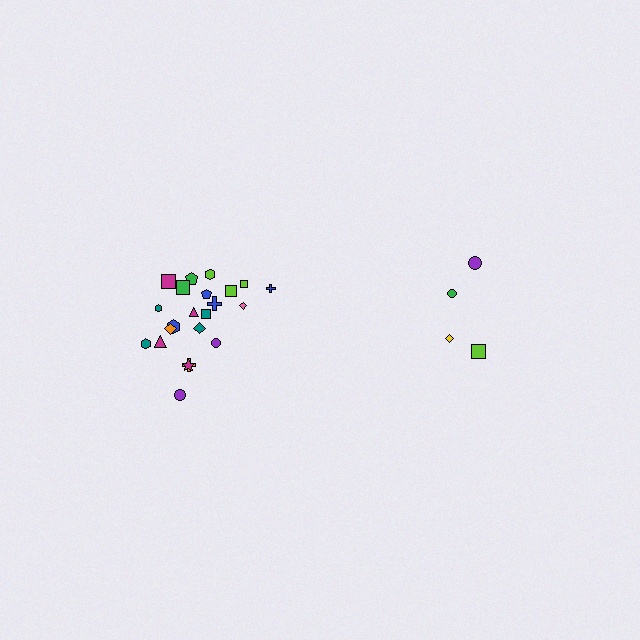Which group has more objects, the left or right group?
The left group.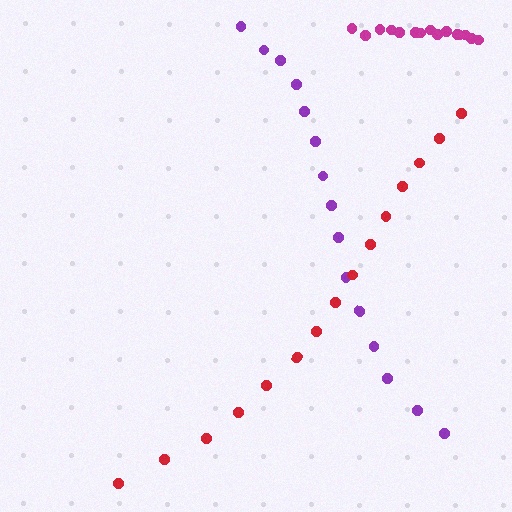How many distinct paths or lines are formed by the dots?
There are 3 distinct paths.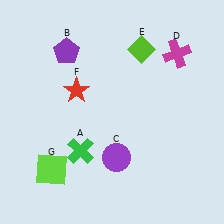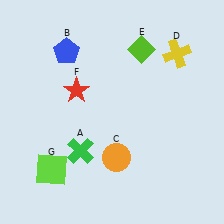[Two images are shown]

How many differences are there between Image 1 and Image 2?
There are 3 differences between the two images.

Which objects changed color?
B changed from purple to blue. C changed from purple to orange. D changed from magenta to yellow.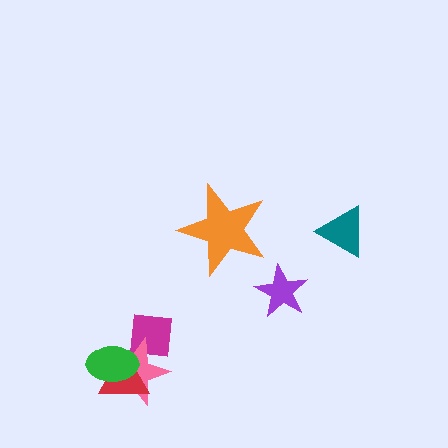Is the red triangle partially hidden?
Yes, it is partially covered by another shape.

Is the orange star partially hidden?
No, no other shape covers it.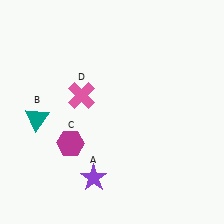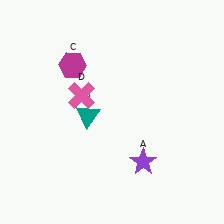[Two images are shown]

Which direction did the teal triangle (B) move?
The teal triangle (B) moved right.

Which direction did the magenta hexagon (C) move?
The magenta hexagon (C) moved up.